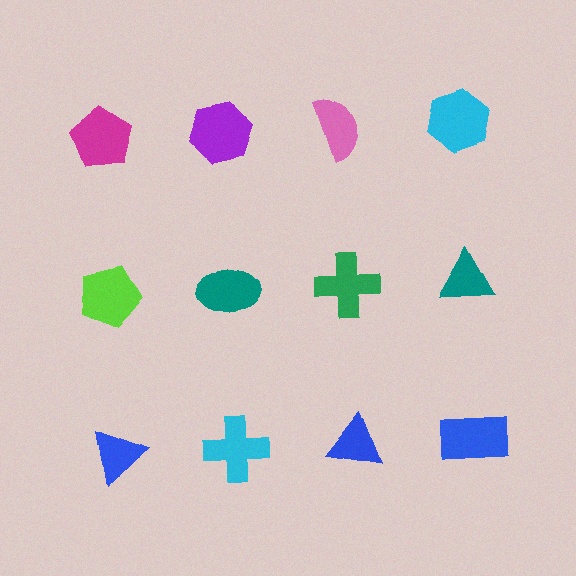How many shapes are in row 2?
4 shapes.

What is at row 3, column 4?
A blue rectangle.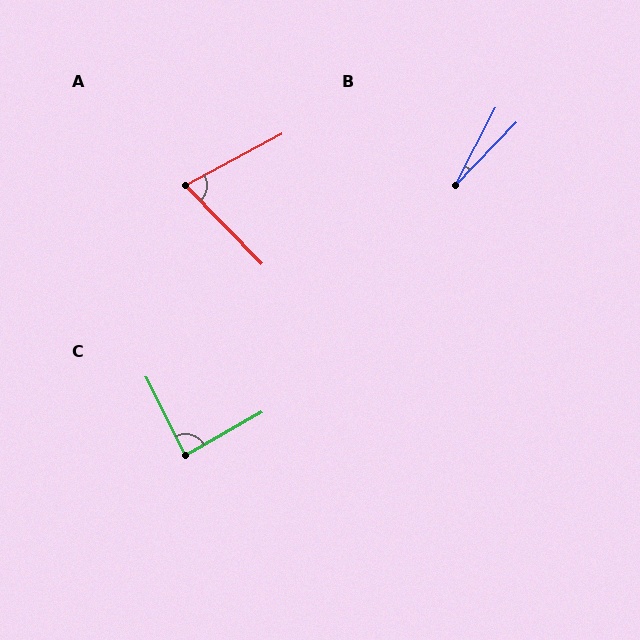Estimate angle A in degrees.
Approximately 73 degrees.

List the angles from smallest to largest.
B (16°), A (73°), C (87°).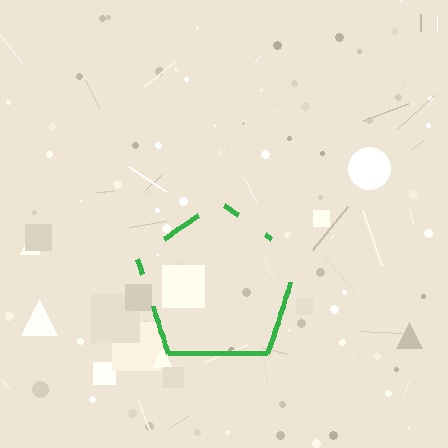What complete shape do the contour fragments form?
The contour fragments form a pentagon.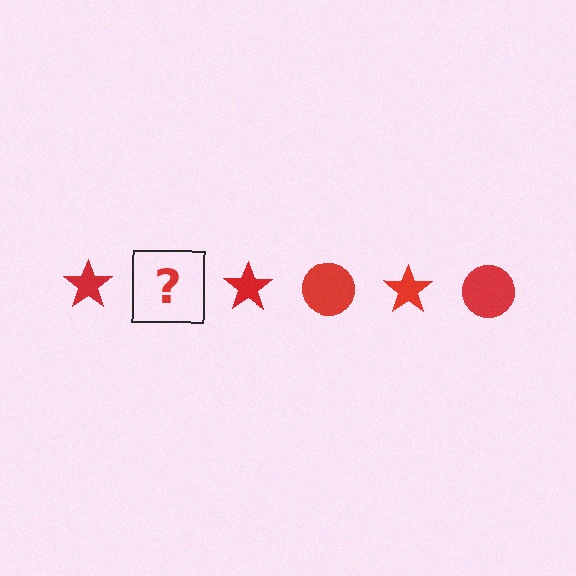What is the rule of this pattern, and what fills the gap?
The rule is that the pattern cycles through star, circle shapes in red. The gap should be filled with a red circle.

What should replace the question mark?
The question mark should be replaced with a red circle.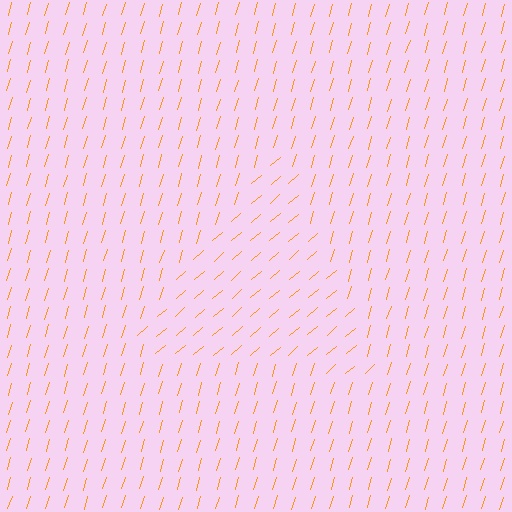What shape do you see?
I see a triangle.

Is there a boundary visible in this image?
Yes, there is a texture boundary formed by a change in line orientation.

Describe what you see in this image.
The image is filled with small orange line segments. A triangle region in the image has lines oriented differently from the surrounding lines, creating a visible texture boundary.